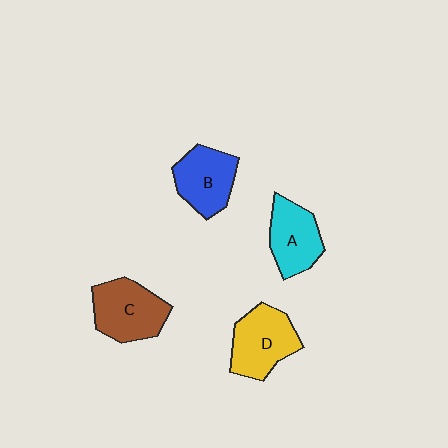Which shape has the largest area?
Shape C (brown).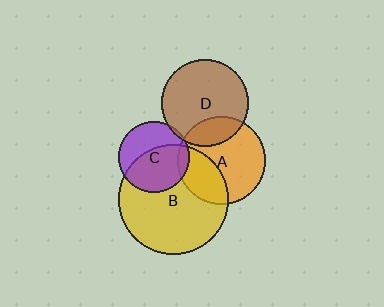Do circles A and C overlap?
Yes.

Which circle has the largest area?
Circle B (yellow).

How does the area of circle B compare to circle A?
Approximately 1.6 times.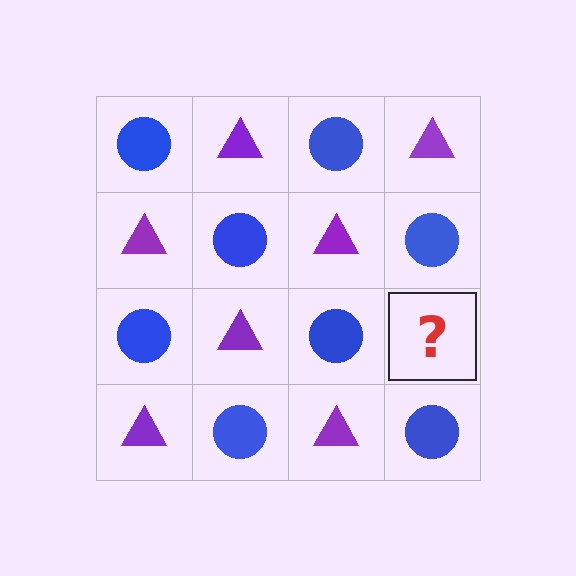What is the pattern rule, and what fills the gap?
The rule is that it alternates blue circle and purple triangle in a checkerboard pattern. The gap should be filled with a purple triangle.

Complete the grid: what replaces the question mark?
The question mark should be replaced with a purple triangle.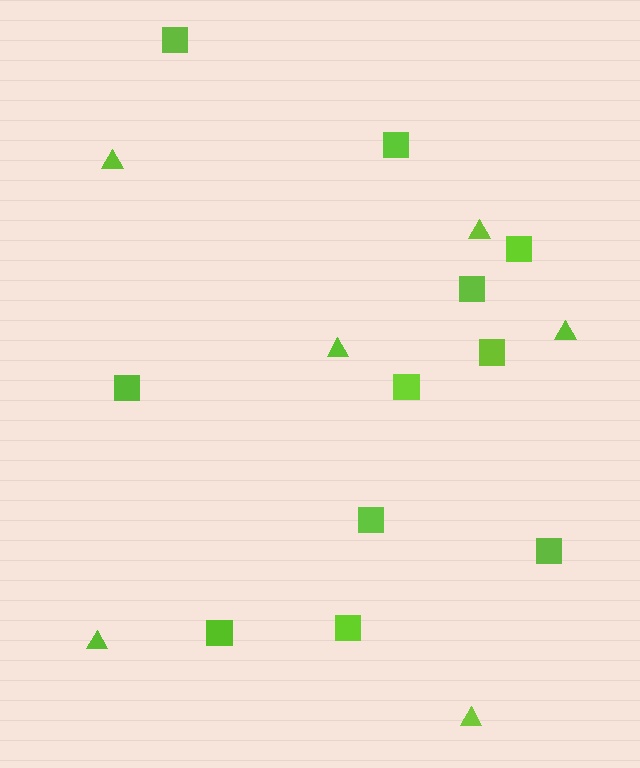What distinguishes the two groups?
There are 2 groups: one group of squares (11) and one group of triangles (6).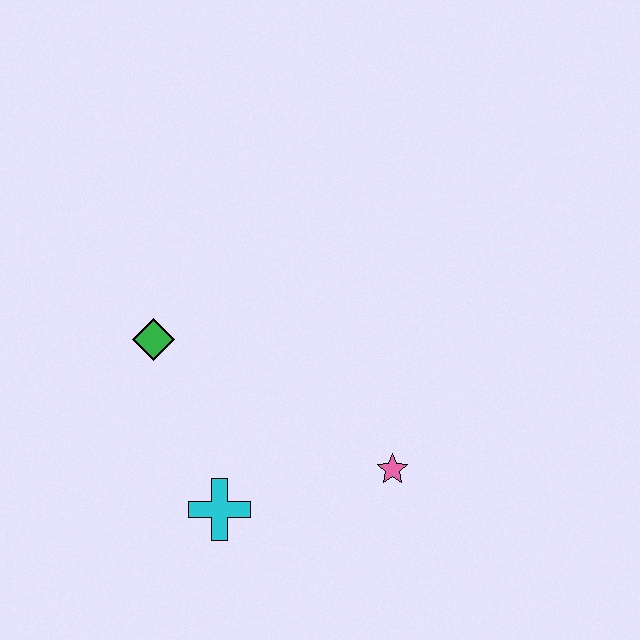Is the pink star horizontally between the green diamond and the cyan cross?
No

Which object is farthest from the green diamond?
The pink star is farthest from the green diamond.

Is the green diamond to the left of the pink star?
Yes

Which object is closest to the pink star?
The cyan cross is closest to the pink star.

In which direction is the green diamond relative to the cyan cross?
The green diamond is above the cyan cross.